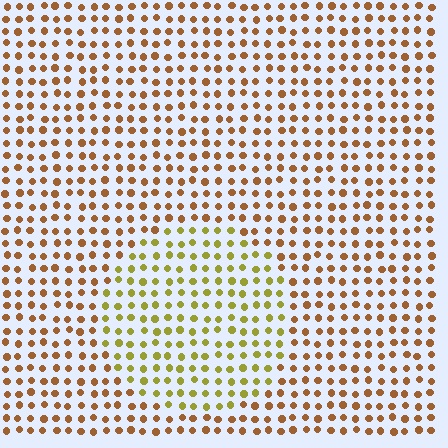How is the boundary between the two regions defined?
The boundary is defined purely by a slight shift in hue (about 38 degrees). Spacing, size, and orientation are identical on both sides.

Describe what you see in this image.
The image is filled with small brown elements in a uniform arrangement. A circle-shaped region is visible where the elements are tinted to a slightly different hue, forming a subtle color boundary.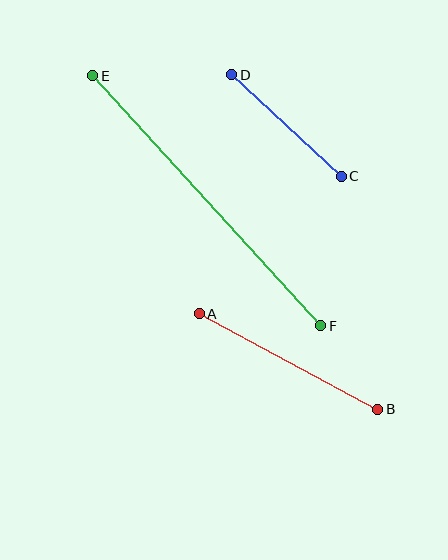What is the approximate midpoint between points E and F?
The midpoint is at approximately (207, 201) pixels.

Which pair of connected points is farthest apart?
Points E and F are farthest apart.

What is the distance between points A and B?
The distance is approximately 203 pixels.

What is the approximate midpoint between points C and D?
The midpoint is at approximately (286, 126) pixels.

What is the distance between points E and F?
The distance is approximately 338 pixels.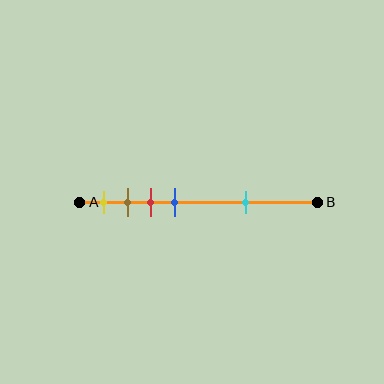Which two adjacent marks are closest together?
The brown and red marks are the closest adjacent pair.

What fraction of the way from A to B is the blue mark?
The blue mark is approximately 40% (0.4) of the way from A to B.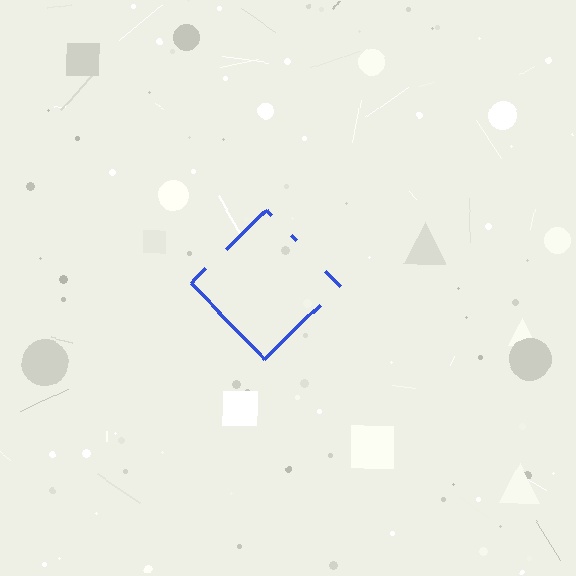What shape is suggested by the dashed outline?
The dashed outline suggests a diamond.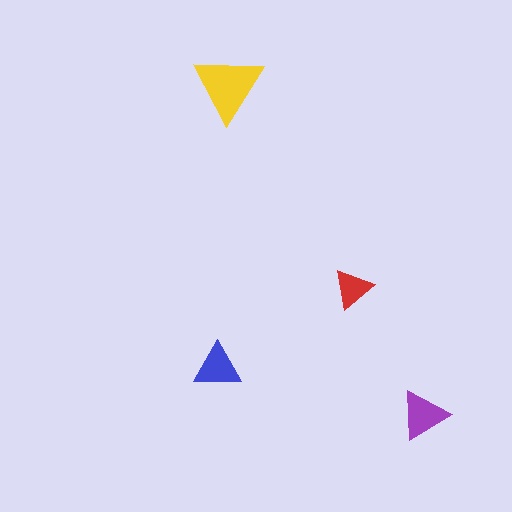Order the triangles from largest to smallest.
the yellow one, the purple one, the blue one, the red one.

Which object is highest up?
The yellow triangle is topmost.